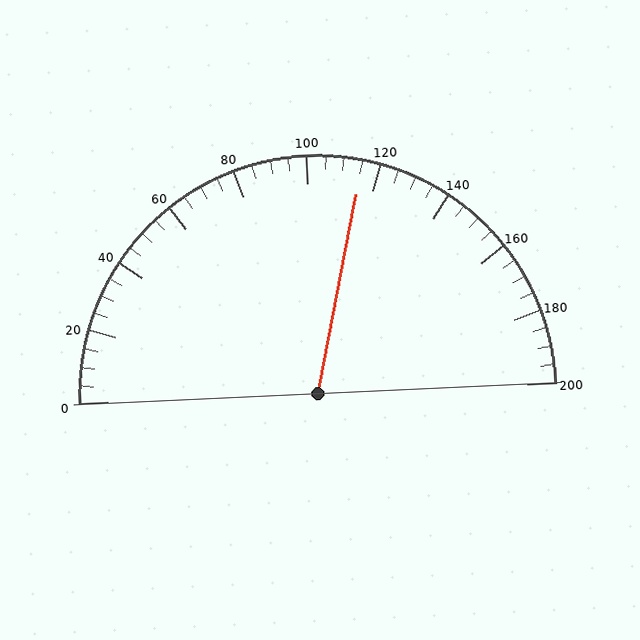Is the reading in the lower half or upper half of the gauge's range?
The reading is in the upper half of the range (0 to 200).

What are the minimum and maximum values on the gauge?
The gauge ranges from 0 to 200.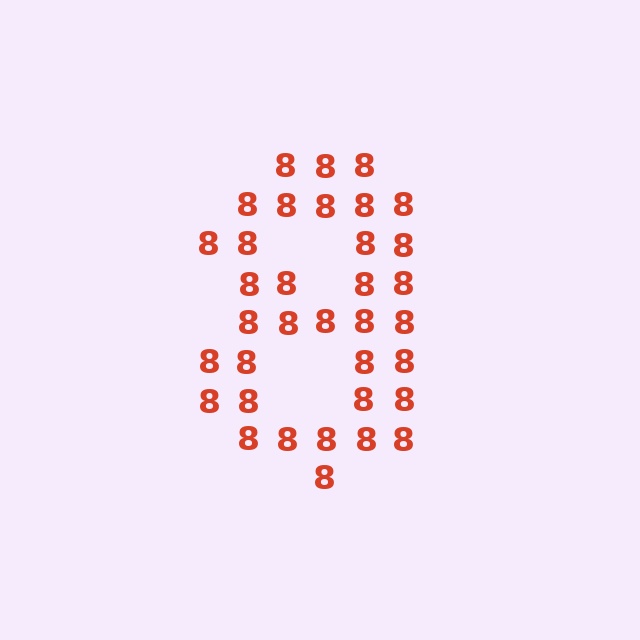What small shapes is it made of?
It is made of small digit 8's.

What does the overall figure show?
The overall figure shows the digit 8.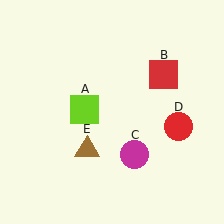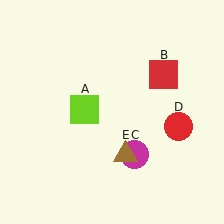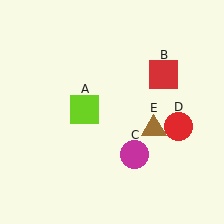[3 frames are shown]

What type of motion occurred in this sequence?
The brown triangle (object E) rotated counterclockwise around the center of the scene.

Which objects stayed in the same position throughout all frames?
Lime square (object A) and red square (object B) and magenta circle (object C) and red circle (object D) remained stationary.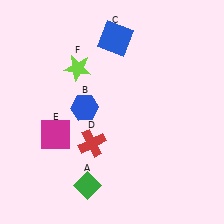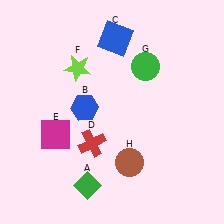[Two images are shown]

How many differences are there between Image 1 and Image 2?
There are 2 differences between the two images.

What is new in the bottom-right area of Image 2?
A brown circle (H) was added in the bottom-right area of Image 2.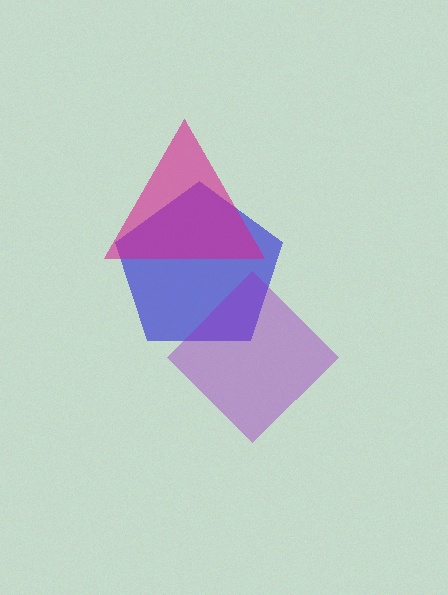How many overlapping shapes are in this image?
There are 3 overlapping shapes in the image.